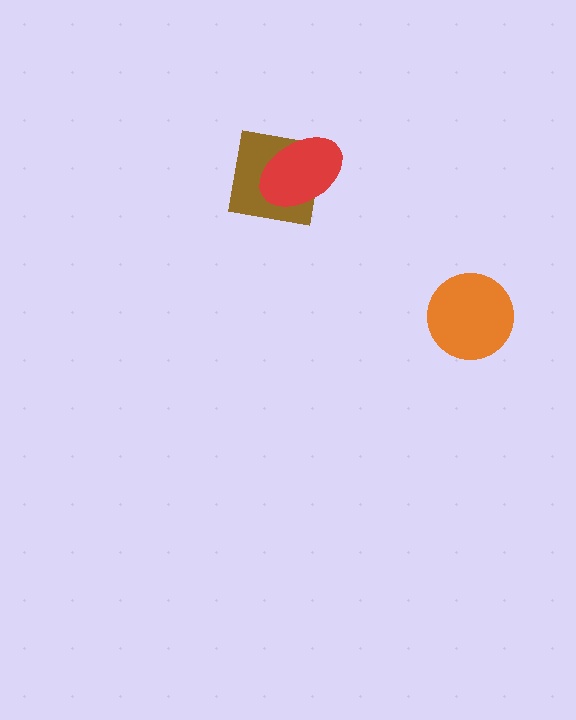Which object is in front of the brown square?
The red ellipse is in front of the brown square.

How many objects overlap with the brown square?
1 object overlaps with the brown square.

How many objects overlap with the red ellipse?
1 object overlaps with the red ellipse.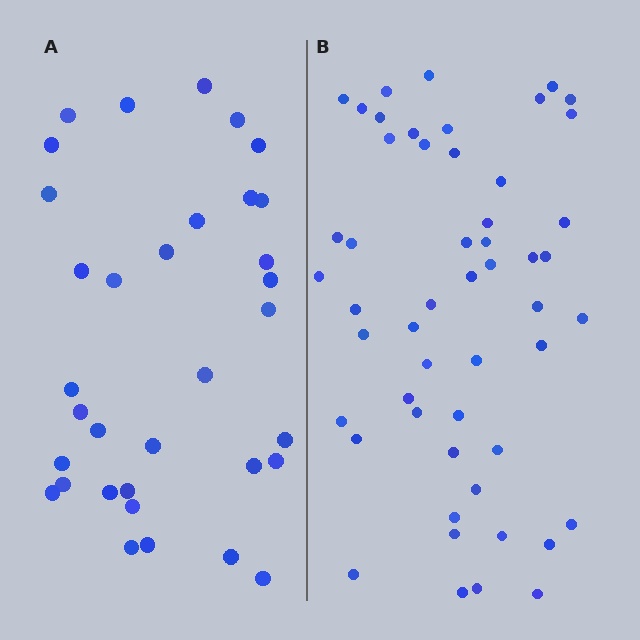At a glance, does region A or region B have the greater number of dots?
Region B (the right region) has more dots.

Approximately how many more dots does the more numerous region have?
Region B has approximately 20 more dots than region A.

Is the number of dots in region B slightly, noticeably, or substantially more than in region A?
Region B has substantially more. The ratio is roughly 1.5 to 1.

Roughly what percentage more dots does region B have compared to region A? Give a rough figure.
About 55% more.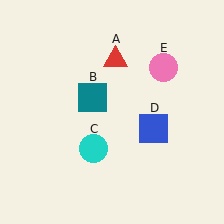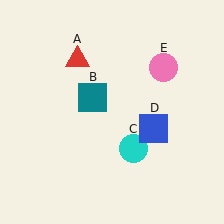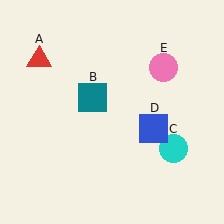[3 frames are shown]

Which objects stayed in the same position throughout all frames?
Teal square (object B) and blue square (object D) and pink circle (object E) remained stationary.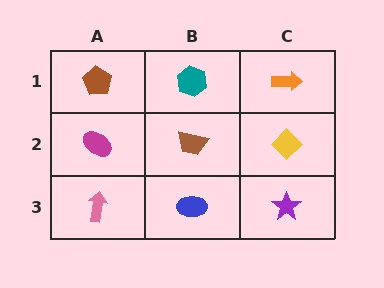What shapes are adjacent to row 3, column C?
A yellow diamond (row 2, column C), a blue ellipse (row 3, column B).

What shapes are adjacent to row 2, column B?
A teal hexagon (row 1, column B), a blue ellipse (row 3, column B), a magenta ellipse (row 2, column A), a yellow diamond (row 2, column C).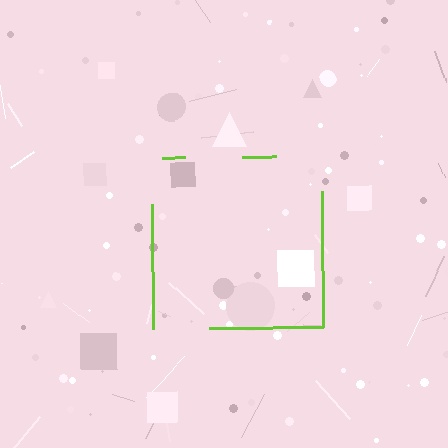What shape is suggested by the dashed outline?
The dashed outline suggests a square.